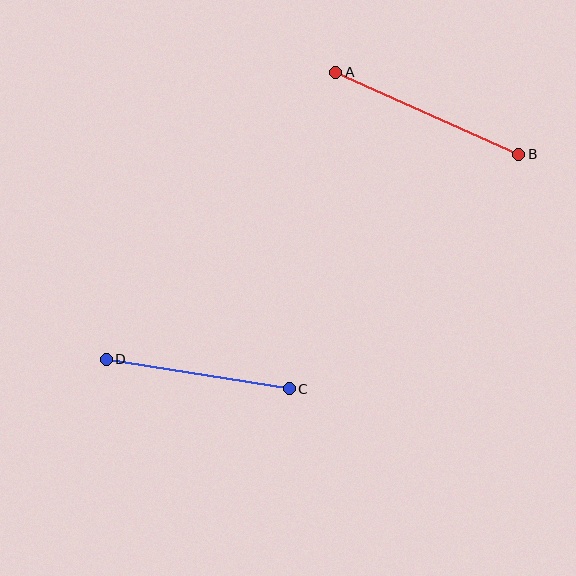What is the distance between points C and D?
The distance is approximately 185 pixels.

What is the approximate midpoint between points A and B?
The midpoint is at approximately (427, 113) pixels.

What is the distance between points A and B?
The distance is approximately 200 pixels.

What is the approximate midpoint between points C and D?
The midpoint is at approximately (198, 374) pixels.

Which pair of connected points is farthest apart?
Points A and B are farthest apart.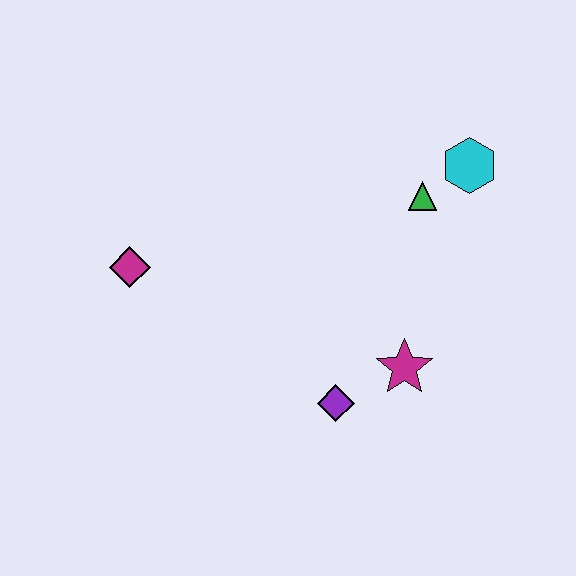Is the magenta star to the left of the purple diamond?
No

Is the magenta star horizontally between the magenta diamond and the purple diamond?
No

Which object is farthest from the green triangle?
The magenta diamond is farthest from the green triangle.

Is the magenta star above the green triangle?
No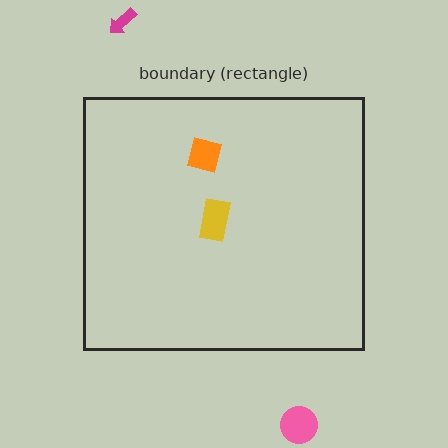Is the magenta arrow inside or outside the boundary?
Outside.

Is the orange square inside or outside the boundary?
Inside.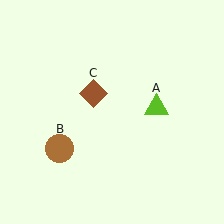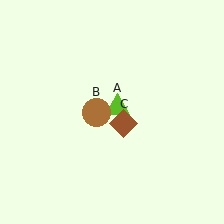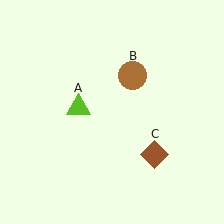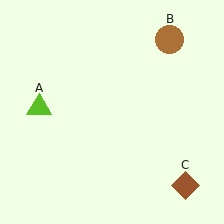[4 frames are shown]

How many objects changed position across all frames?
3 objects changed position: lime triangle (object A), brown circle (object B), brown diamond (object C).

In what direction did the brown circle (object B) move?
The brown circle (object B) moved up and to the right.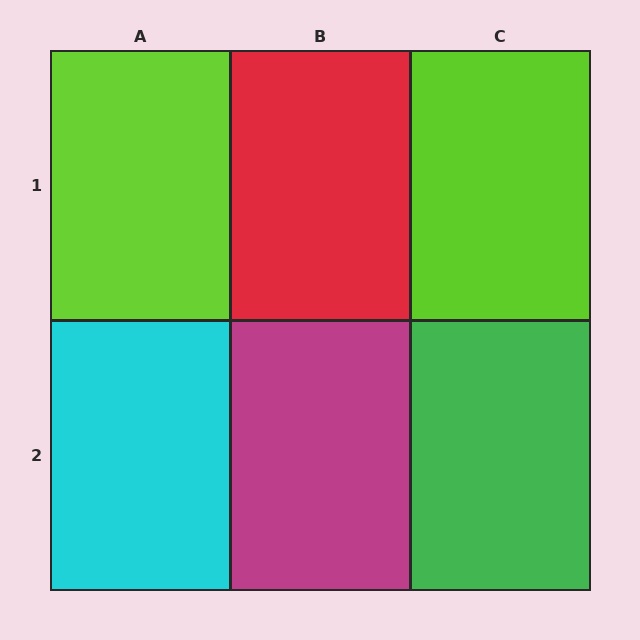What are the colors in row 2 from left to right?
Cyan, magenta, green.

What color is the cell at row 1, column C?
Lime.